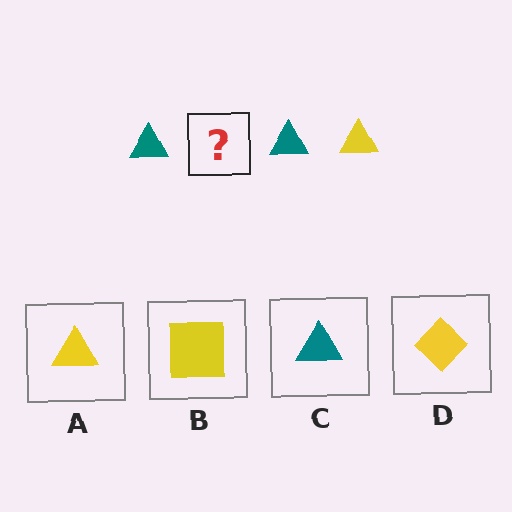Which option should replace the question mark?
Option A.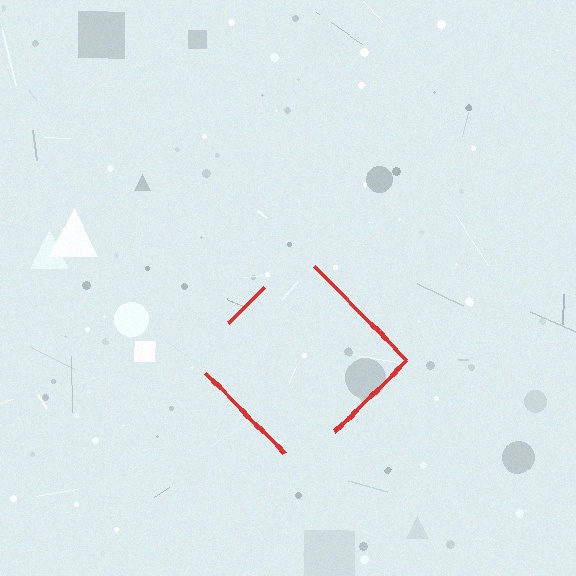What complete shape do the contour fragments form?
The contour fragments form a diamond.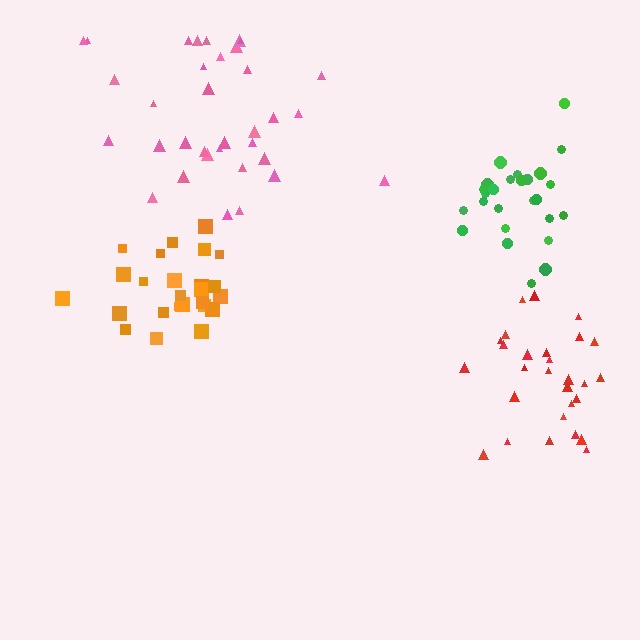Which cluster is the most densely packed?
Orange.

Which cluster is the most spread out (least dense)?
Pink.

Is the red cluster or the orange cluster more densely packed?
Orange.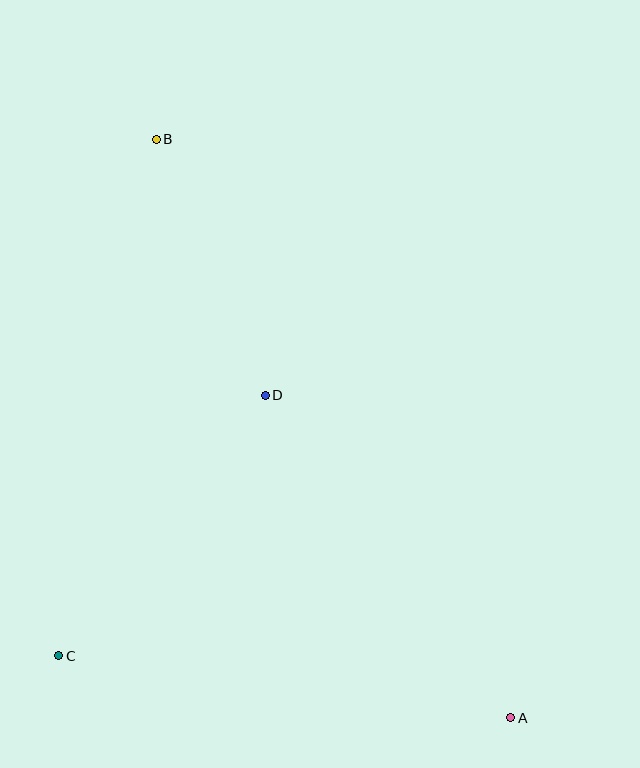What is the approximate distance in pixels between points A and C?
The distance between A and C is approximately 456 pixels.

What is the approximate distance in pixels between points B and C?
The distance between B and C is approximately 526 pixels.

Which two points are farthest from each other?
Points A and B are farthest from each other.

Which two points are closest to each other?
Points B and D are closest to each other.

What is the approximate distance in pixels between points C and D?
The distance between C and D is approximately 332 pixels.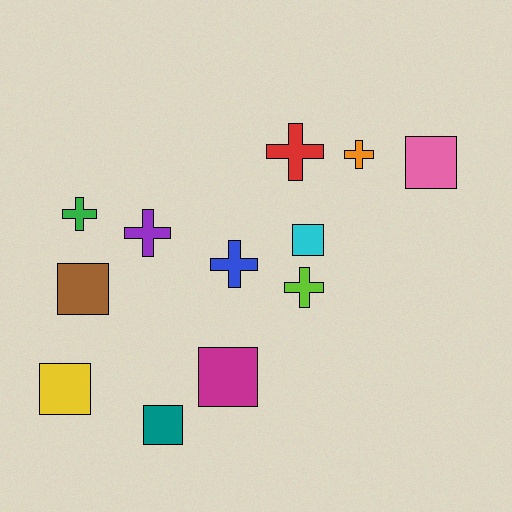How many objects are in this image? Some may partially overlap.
There are 12 objects.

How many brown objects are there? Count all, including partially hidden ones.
There is 1 brown object.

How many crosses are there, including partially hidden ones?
There are 6 crosses.